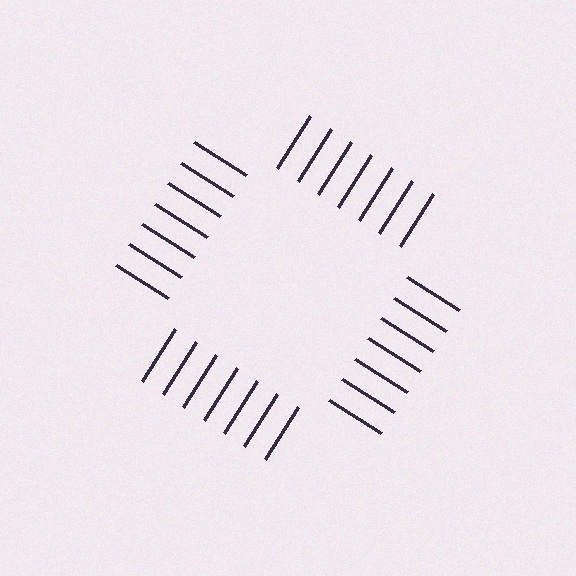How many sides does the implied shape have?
4 sides — the line-ends trace a square.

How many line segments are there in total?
28 — 7 along each of the 4 edges.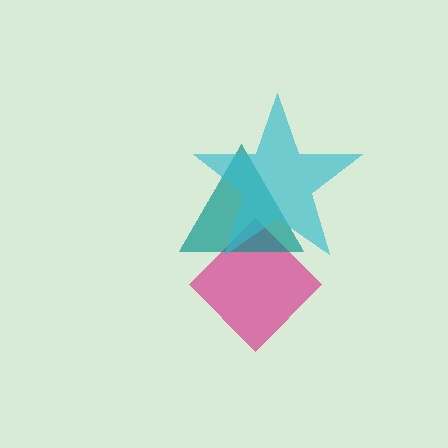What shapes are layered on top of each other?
The layered shapes are: a magenta diamond, a teal triangle, a cyan star.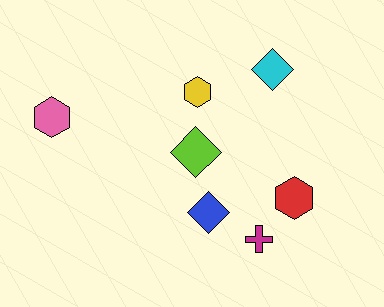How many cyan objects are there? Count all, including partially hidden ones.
There is 1 cyan object.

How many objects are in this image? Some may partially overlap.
There are 7 objects.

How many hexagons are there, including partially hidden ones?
There are 3 hexagons.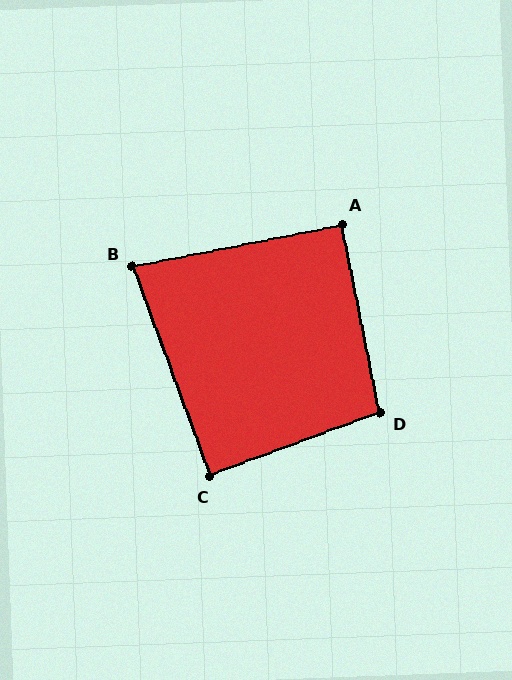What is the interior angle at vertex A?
Approximately 90 degrees (approximately right).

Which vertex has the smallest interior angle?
B, at approximately 81 degrees.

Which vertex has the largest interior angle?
D, at approximately 99 degrees.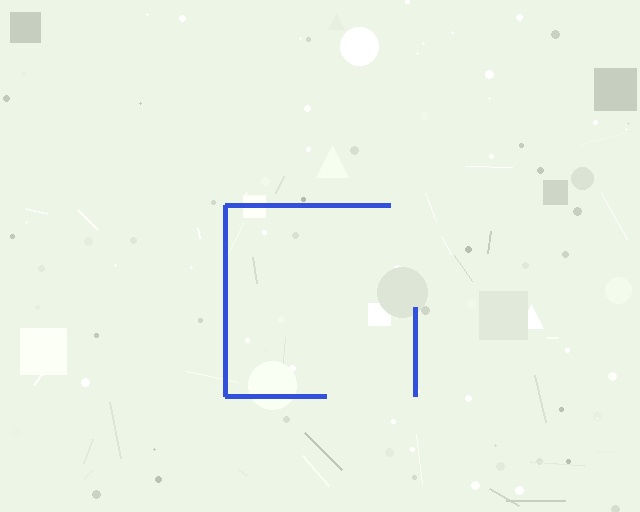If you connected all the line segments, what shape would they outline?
They would outline a square.